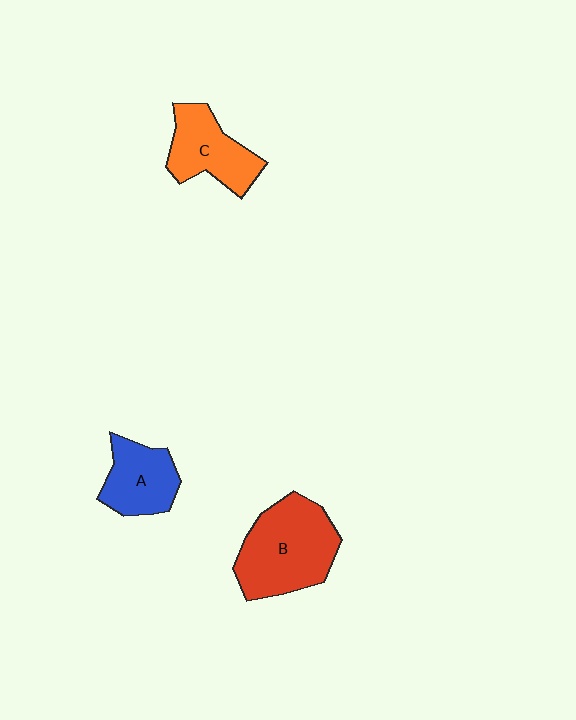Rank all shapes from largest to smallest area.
From largest to smallest: B (red), C (orange), A (blue).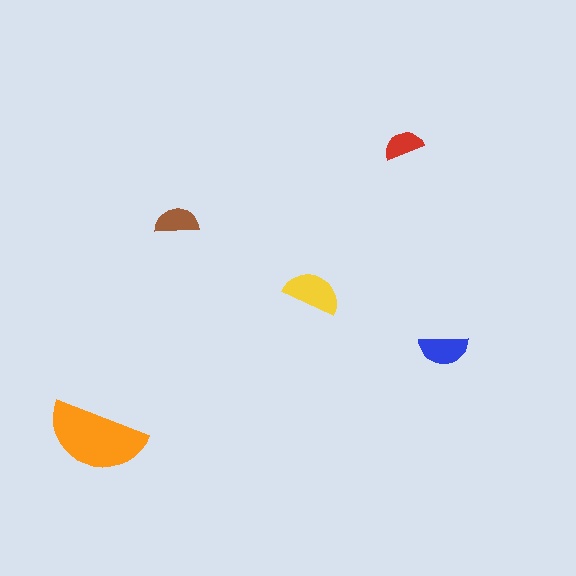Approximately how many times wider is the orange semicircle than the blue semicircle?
About 2 times wider.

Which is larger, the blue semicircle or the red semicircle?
The blue one.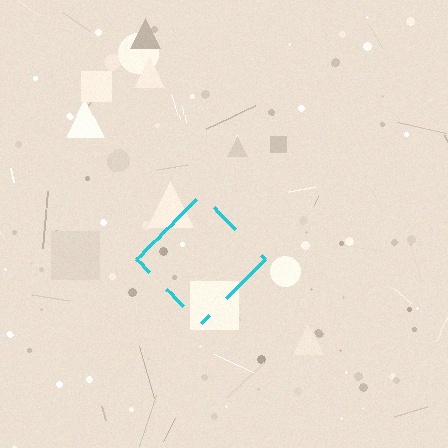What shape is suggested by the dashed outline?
The dashed outline suggests a diamond.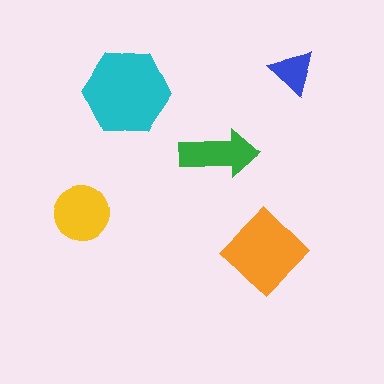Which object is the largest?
The cyan hexagon.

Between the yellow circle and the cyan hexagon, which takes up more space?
The cyan hexagon.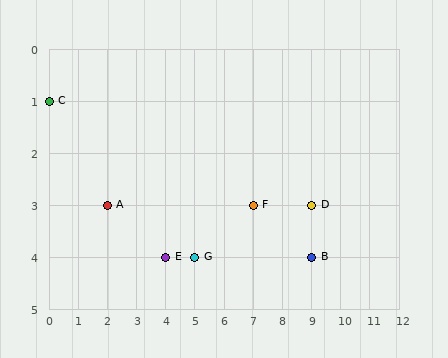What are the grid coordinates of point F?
Point F is at grid coordinates (7, 3).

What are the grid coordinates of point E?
Point E is at grid coordinates (4, 4).